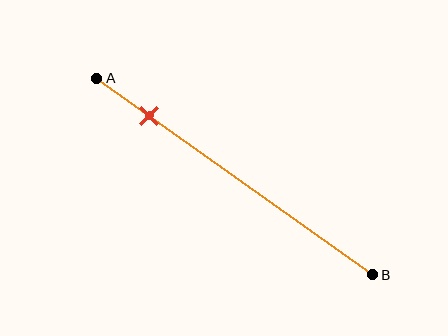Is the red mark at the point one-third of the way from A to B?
No, the mark is at about 20% from A, not at the 33% one-third point.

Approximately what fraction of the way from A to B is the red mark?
The red mark is approximately 20% of the way from A to B.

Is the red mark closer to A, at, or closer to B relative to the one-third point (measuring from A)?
The red mark is closer to point A than the one-third point of segment AB.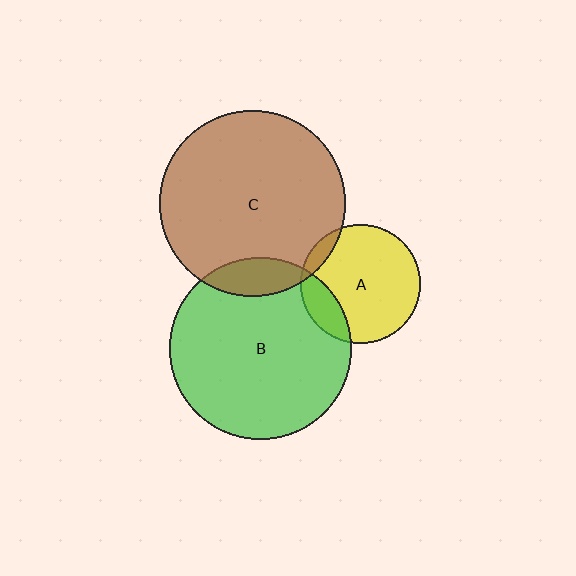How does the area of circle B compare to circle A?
Approximately 2.3 times.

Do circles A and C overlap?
Yes.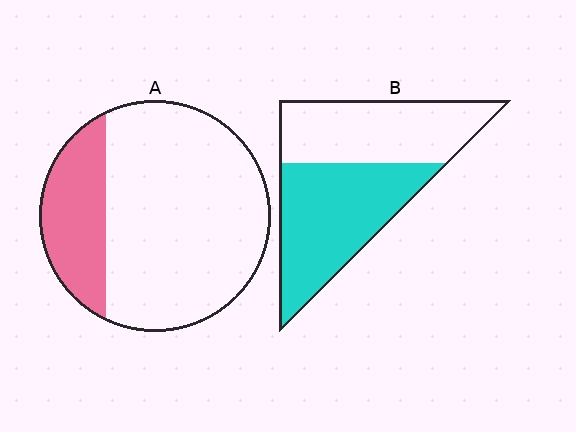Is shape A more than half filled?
No.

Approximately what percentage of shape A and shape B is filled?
A is approximately 25% and B is approximately 55%.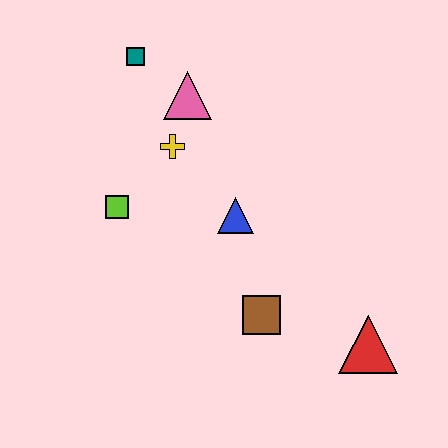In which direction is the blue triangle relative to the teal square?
The blue triangle is below the teal square.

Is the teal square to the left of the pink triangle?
Yes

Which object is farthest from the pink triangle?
The red triangle is farthest from the pink triangle.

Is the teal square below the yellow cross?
No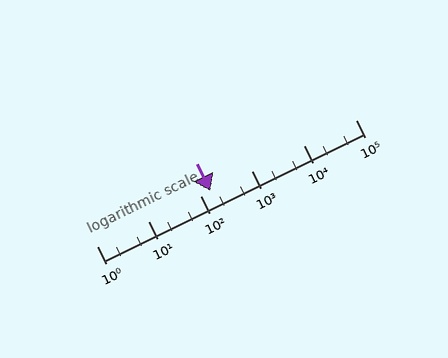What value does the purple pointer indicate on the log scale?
The pointer indicates approximately 160.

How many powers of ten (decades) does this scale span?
The scale spans 5 decades, from 1 to 100000.